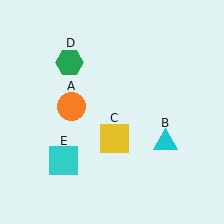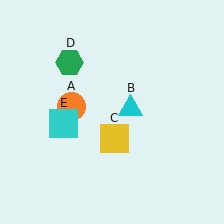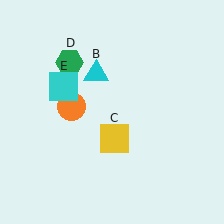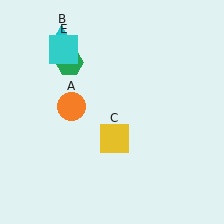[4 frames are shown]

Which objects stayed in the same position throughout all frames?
Orange circle (object A) and yellow square (object C) and green hexagon (object D) remained stationary.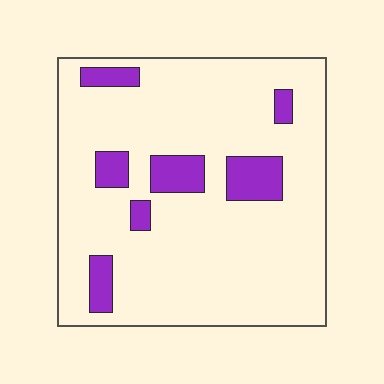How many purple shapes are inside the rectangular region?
7.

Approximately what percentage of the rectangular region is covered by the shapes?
Approximately 15%.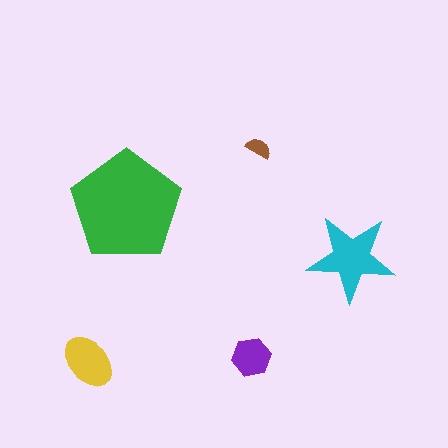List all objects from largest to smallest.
The green pentagon, the cyan star, the yellow ellipse, the purple hexagon, the brown semicircle.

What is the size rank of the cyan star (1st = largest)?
2nd.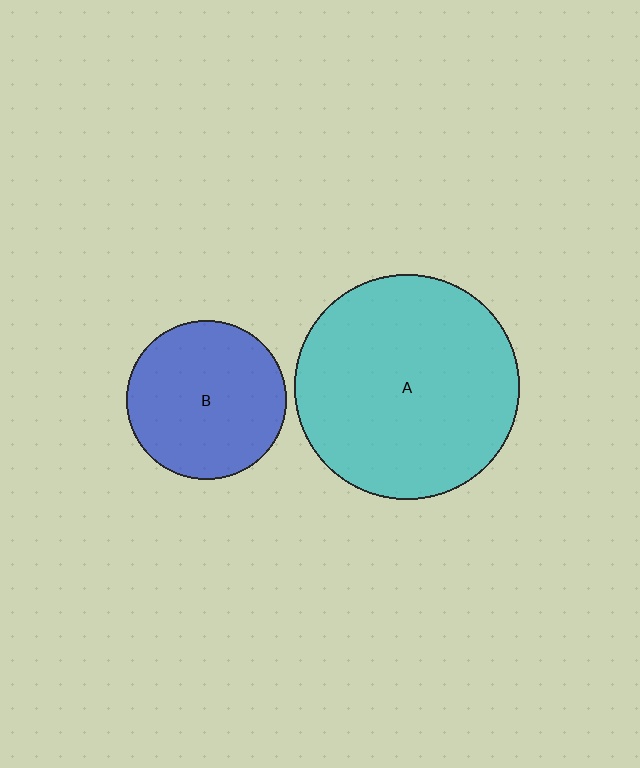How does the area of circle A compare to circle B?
Approximately 2.0 times.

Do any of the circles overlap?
No, none of the circles overlap.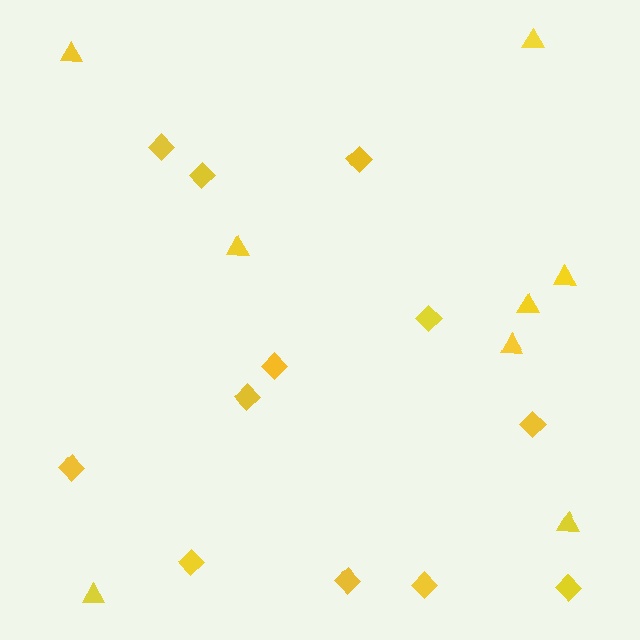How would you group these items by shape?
There are 2 groups: one group of triangles (8) and one group of diamonds (12).